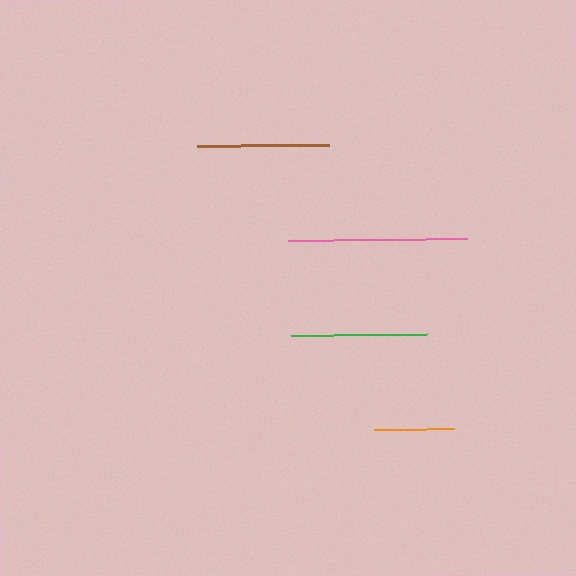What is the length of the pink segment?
The pink segment is approximately 179 pixels long.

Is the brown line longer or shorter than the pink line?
The pink line is longer than the brown line.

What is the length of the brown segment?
The brown segment is approximately 132 pixels long.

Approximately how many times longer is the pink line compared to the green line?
The pink line is approximately 1.3 times the length of the green line.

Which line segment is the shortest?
The orange line is the shortest at approximately 80 pixels.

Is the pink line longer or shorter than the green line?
The pink line is longer than the green line.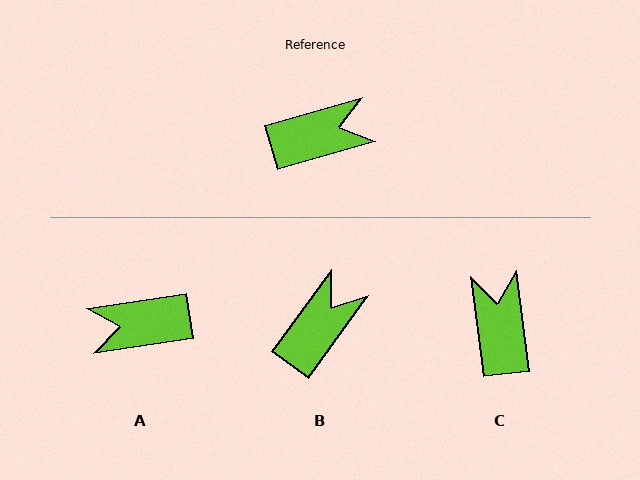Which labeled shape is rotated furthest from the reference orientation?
A, about 172 degrees away.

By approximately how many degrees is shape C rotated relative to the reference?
Approximately 81 degrees counter-clockwise.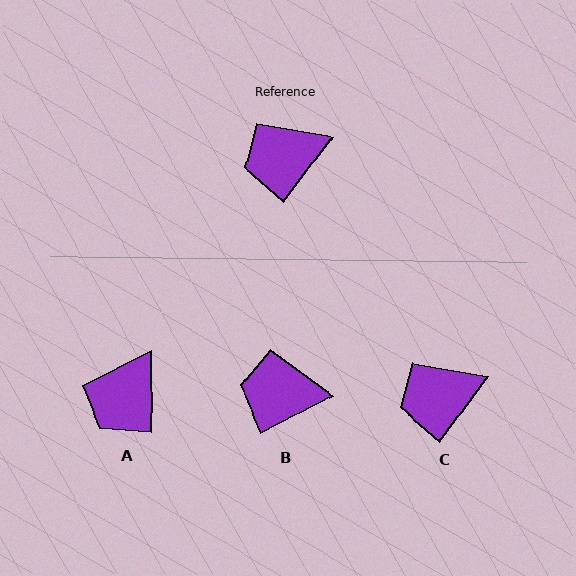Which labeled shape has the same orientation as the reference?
C.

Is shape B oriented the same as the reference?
No, it is off by about 26 degrees.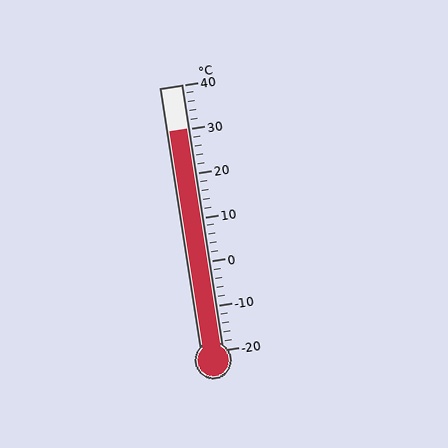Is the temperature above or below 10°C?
The temperature is above 10°C.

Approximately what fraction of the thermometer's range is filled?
The thermometer is filled to approximately 85% of its range.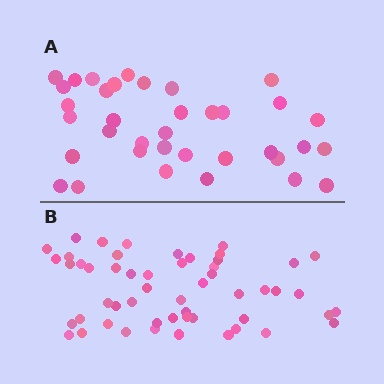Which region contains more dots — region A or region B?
Region B (the bottom region) has more dots.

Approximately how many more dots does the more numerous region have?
Region B has approximately 15 more dots than region A.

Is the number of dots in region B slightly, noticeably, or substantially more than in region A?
Region B has substantially more. The ratio is roughly 1.5 to 1.